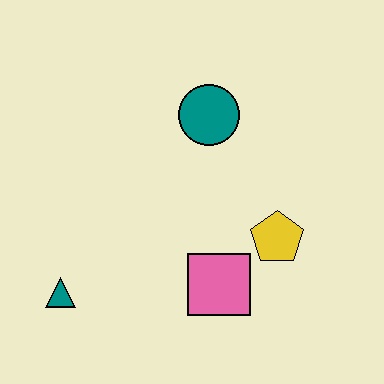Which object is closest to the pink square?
The yellow pentagon is closest to the pink square.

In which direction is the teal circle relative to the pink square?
The teal circle is above the pink square.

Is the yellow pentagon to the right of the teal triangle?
Yes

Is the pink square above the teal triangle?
Yes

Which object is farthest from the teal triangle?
The teal circle is farthest from the teal triangle.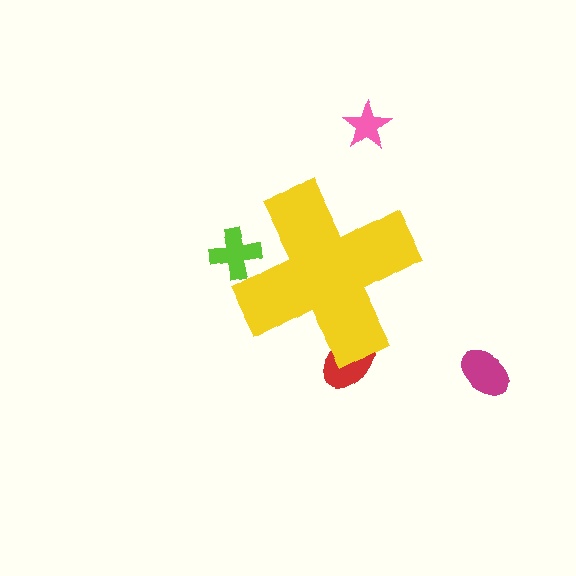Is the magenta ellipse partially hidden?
No, the magenta ellipse is fully visible.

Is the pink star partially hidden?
No, the pink star is fully visible.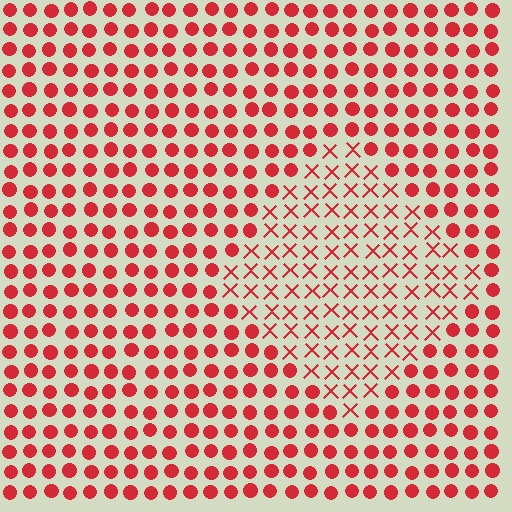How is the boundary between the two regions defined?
The boundary is defined by a change in element shape: X marks inside vs. circles outside. All elements share the same color and spacing.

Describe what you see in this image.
The image is filled with small red elements arranged in a uniform grid. A diamond-shaped region contains X marks, while the surrounding area contains circles. The boundary is defined purely by the change in element shape.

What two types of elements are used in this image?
The image uses X marks inside the diamond region and circles outside it.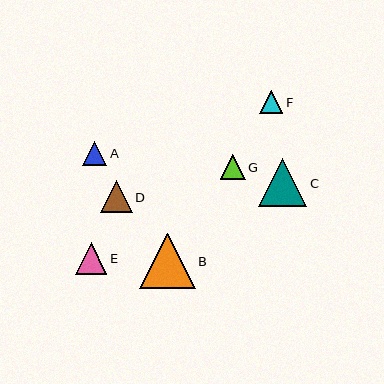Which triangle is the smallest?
Triangle F is the smallest with a size of approximately 23 pixels.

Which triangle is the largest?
Triangle B is the largest with a size of approximately 56 pixels.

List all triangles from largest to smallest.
From largest to smallest: B, C, D, E, G, A, F.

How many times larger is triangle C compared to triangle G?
Triangle C is approximately 1.9 times the size of triangle G.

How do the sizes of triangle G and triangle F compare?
Triangle G and triangle F are approximately the same size.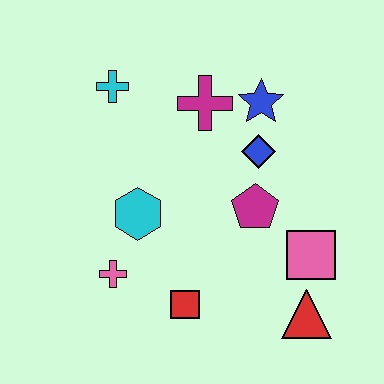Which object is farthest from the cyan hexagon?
The red triangle is farthest from the cyan hexagon.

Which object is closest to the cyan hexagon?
The pink cross is closest to the cyan hexagon.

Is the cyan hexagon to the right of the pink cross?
Yes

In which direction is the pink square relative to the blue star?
The pink square is below the blue star.